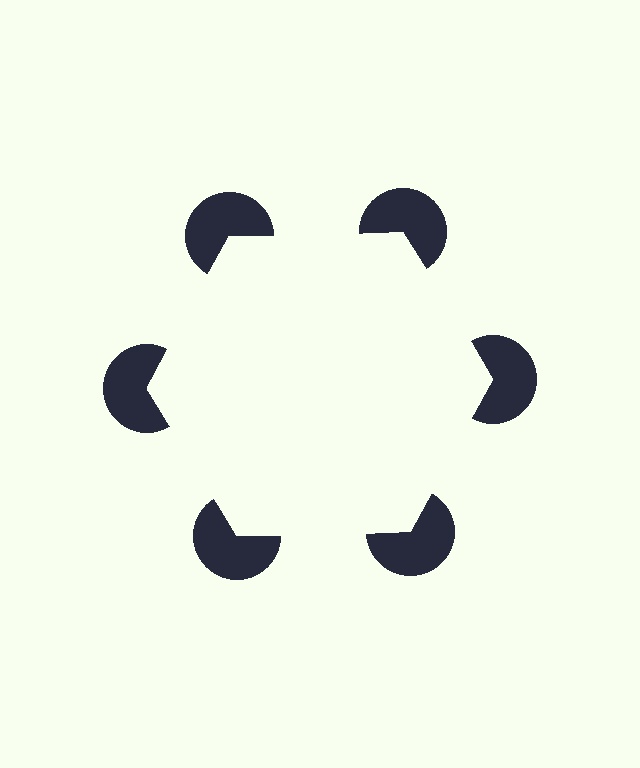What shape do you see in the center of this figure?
An illusory hexagon — its edges are inferred from the aligned wedge cuts in the pac-man discs, not physically drawn.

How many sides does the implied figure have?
6 sides.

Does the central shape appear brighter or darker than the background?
It typically appears slightly brighter than the background, even though no actual brightness change is drawn.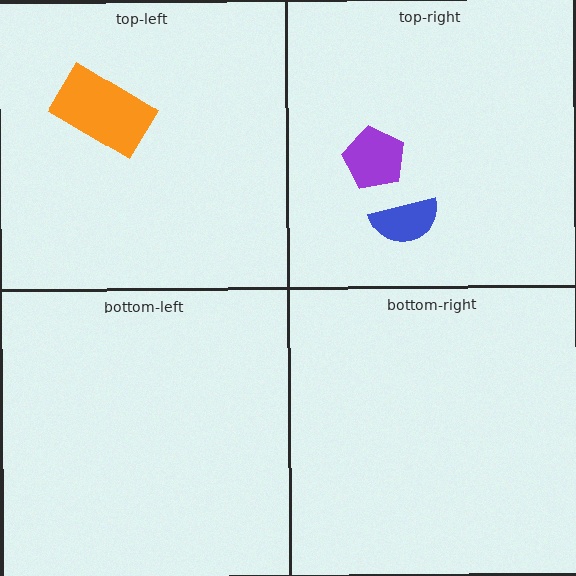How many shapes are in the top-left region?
1.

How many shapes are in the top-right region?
2.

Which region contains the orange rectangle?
The top-left region.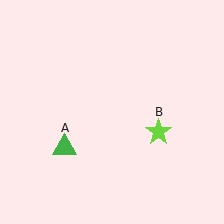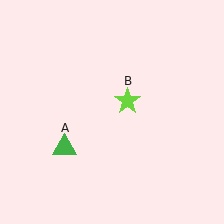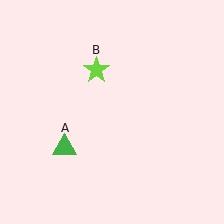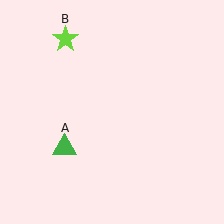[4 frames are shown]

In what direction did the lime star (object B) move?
The lime star (object B) moved up and to the left.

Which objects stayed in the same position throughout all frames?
Green triangle (object A) remained stationary.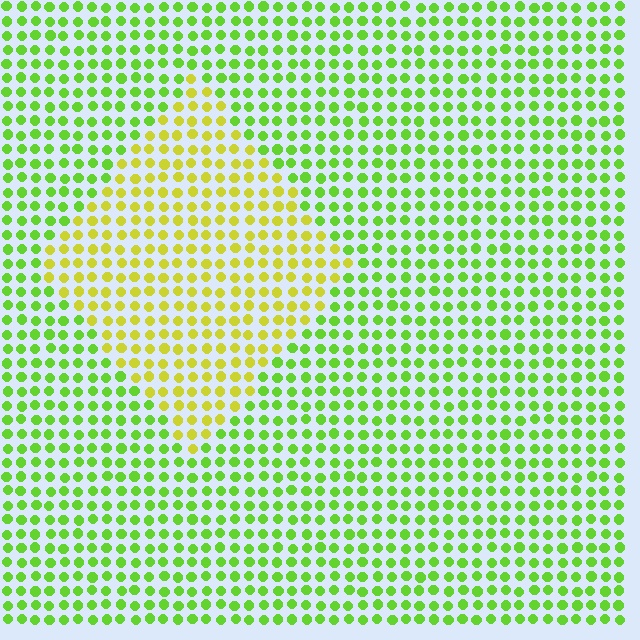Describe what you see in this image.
The image is filled with small lime elements in a uniform arrangement. A diamond-shaped region is visible where the elements are tinted to a slightly different hue, forming a subtle color boundary.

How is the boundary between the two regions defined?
The boundary is defined purely by a slight shift in hue (about 38 degrees). Spacing, size, and orientation are identical on both sides.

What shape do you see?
I see a diamond.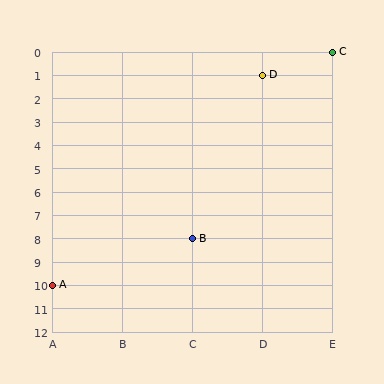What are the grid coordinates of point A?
Point A is at grid coordinates (A, 10).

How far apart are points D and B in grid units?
Points D and B are 1 column and 7 rows apart (about 7.1 grid units diagonally).